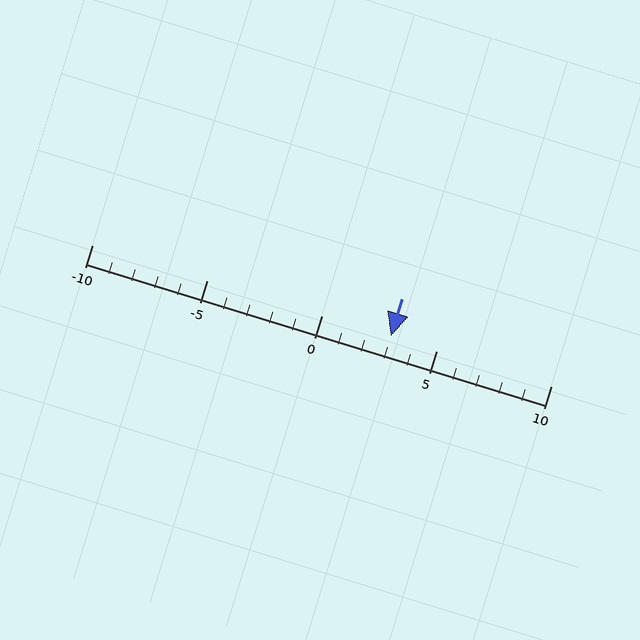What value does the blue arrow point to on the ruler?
The blue arrow points to approximately 3.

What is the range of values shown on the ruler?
The ruler shows values from -10 to 10.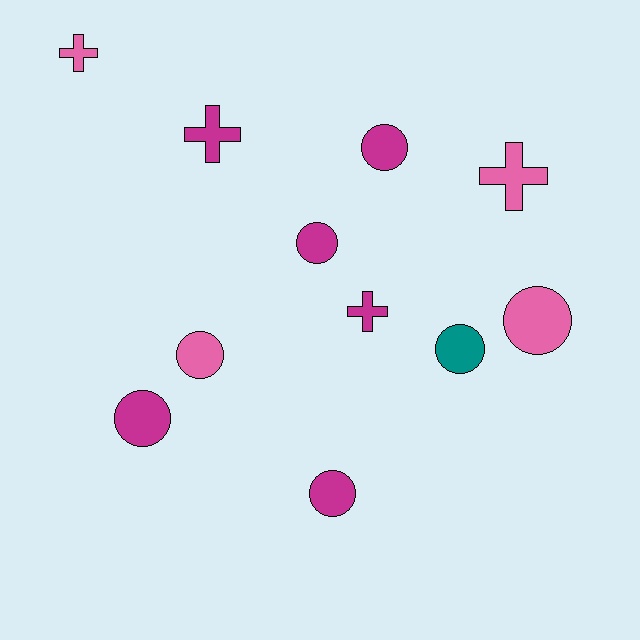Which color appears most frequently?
Magenta, with 6 objects.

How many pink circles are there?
There are 2 pink circles.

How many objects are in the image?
There are 11 objects.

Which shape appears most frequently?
Circle, with 7 objects.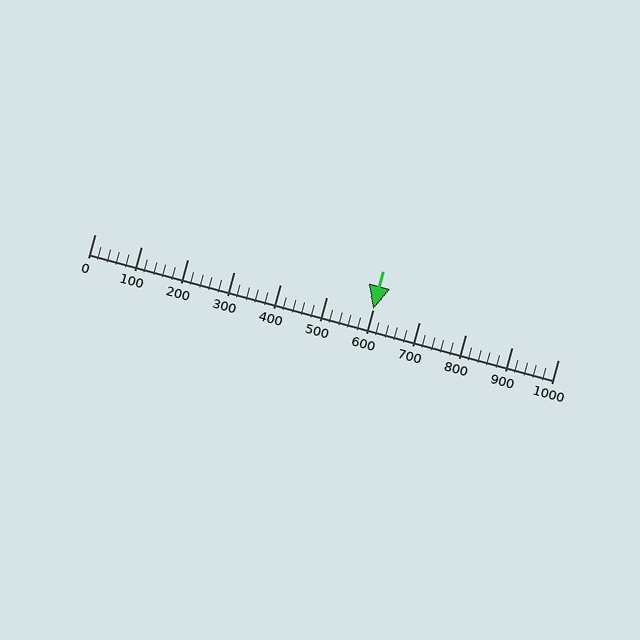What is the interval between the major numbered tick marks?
The major tick marks are spaced 100 units apart.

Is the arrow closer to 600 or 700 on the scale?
The arrow is closer to 600.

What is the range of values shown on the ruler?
The ruler shows values from 0 to 1000.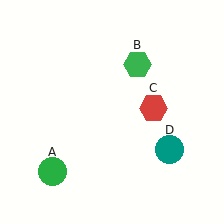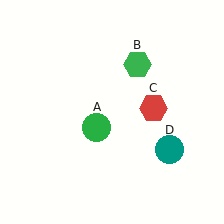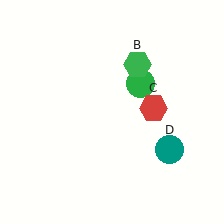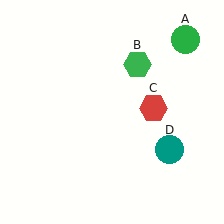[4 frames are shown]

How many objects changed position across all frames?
1 object changed position: green circle (object A).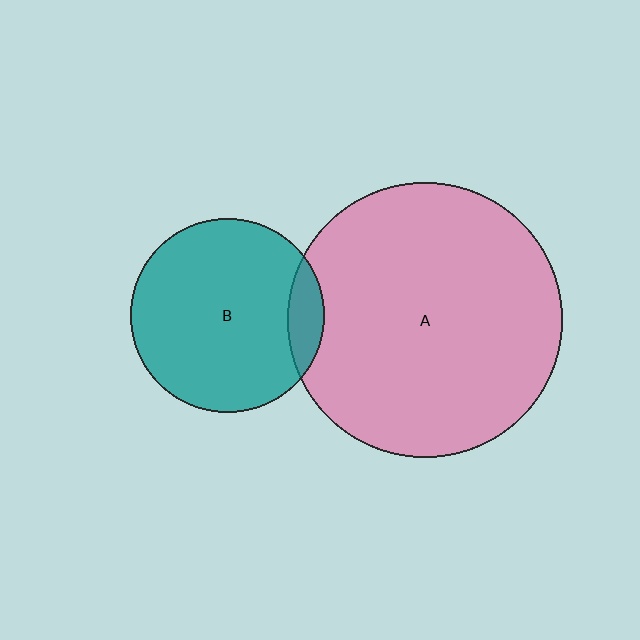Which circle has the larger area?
Circle A (pink).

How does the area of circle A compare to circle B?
Approximately 2.0 times.